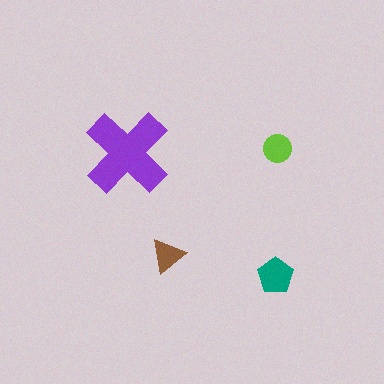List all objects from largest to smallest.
The purple cross, the teal pentagon, the lime circle, the brown triangle.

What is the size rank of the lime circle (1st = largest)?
3rd.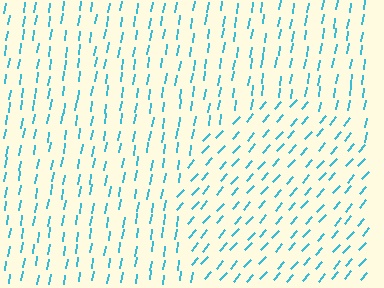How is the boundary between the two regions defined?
The boundary is defined purely by a change in line orientation (approximately 32 degrees difference). All lines are the same color and thickness.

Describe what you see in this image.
The image is filled with small cyan line segments. A circle region in the image has lines oriented differently from the surrounding lines, creating a visible texture boundary.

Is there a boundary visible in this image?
Yes, there is a texture boundary formed by a change in line orientation.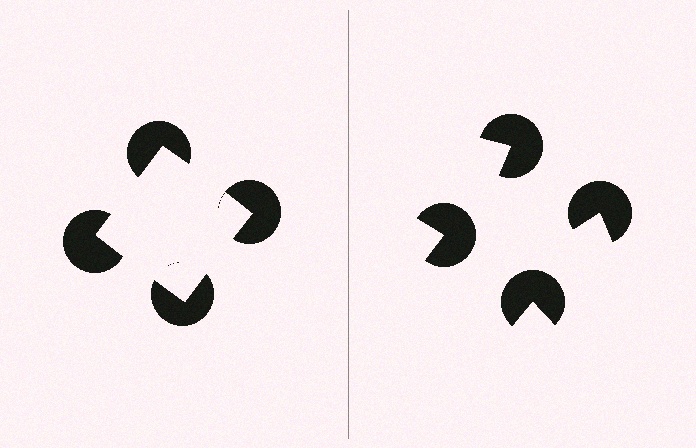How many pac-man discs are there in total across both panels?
8 — 4 on each side.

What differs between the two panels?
The pac-man discs are positioned identically on both sides; only the wedge orientations differ. On the left they align to a square; on the right they are misaligned.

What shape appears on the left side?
An illusory square.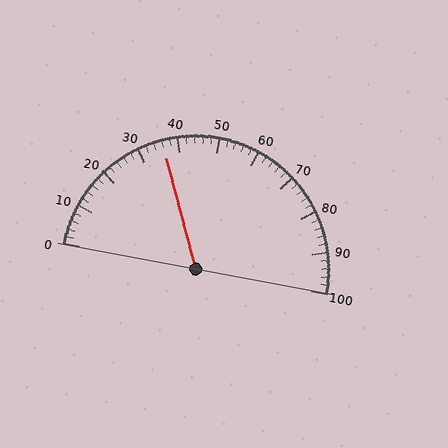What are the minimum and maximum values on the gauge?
The gauge ranges from 0 to 100.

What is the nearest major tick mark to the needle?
The nearest major tick mark is 40.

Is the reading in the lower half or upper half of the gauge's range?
The reading is in the lower half of the range (0 to 100).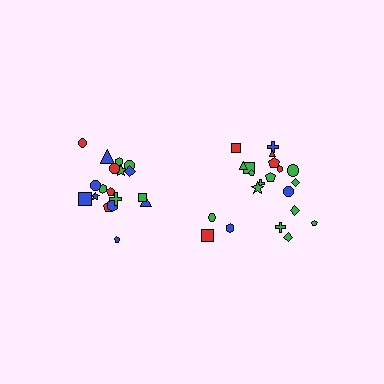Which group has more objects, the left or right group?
The right group.